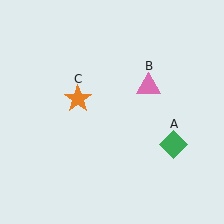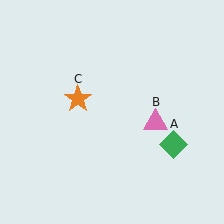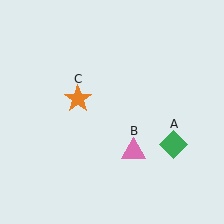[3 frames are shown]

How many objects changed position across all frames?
1 object changed position: pink triangle (object B).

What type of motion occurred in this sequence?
The pink triangle (object B) rotated clockwise around the center of the scene.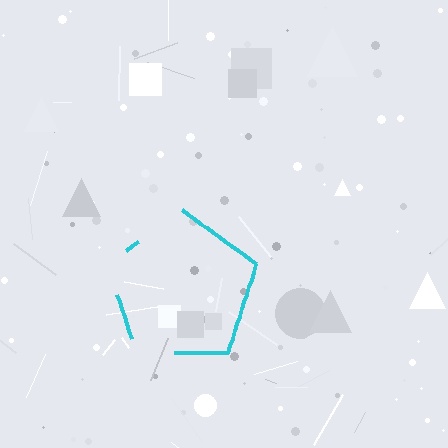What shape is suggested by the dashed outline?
The dashed outline suggests a pentagon.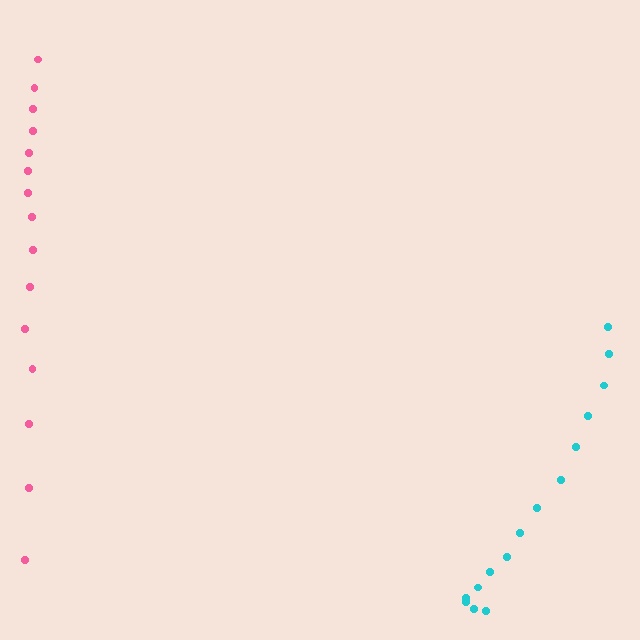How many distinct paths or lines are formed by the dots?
There are 2 distinct paths.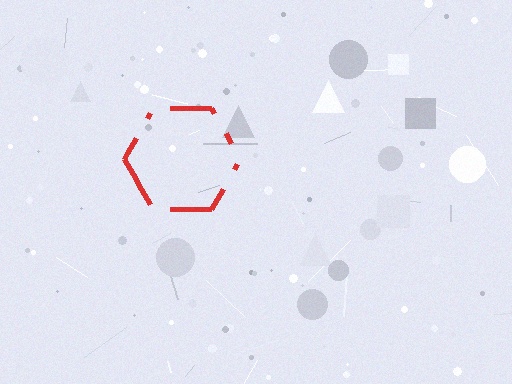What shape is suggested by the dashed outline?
The dashed outline suggests a hexagon.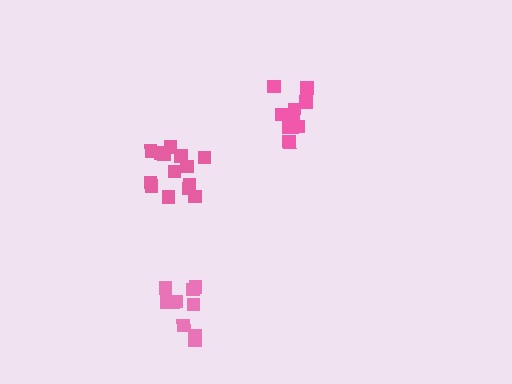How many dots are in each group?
Group 1: 14 dots, Group 2: 10 dots, Group 3: 9 dots (33 total).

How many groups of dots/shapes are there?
There are 3 groups.